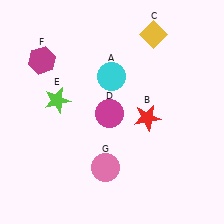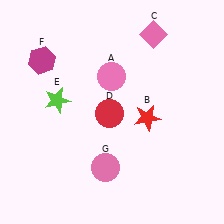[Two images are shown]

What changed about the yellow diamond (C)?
In Image 1, C is yellow. In Image 2, it changed to pink.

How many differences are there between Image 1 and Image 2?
There are 3 differences between the two images.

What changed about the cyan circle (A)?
In Image 1, A is cyan. In Image 2, it changed to pink.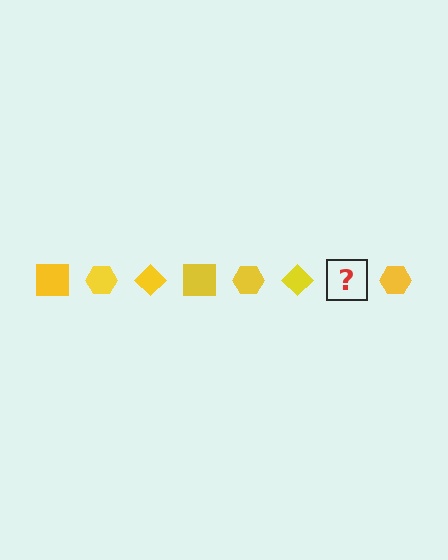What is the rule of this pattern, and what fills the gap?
The rule is that the pattern cycles through square, hexagon, diamond shapes in yellow. The gap should be filled with a yellow square.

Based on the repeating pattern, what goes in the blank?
The blank should be a yellow square.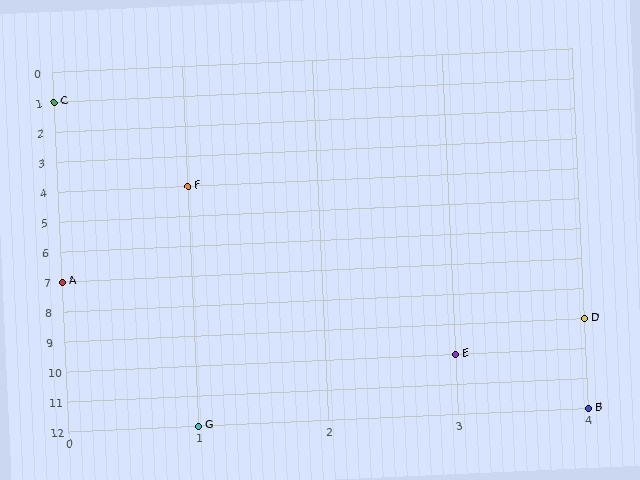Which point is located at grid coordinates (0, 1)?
Point C is at (0, 1).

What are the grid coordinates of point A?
Point A is at grid coordinates (0, 7).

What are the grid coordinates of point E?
Point E is at grid coordinates (3, 10).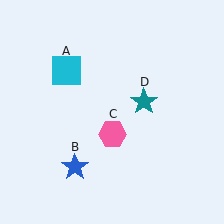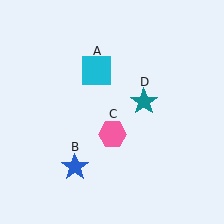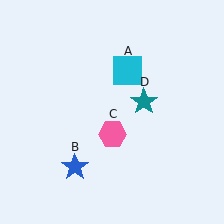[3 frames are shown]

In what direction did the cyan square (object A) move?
The cyan square (object A) moved right.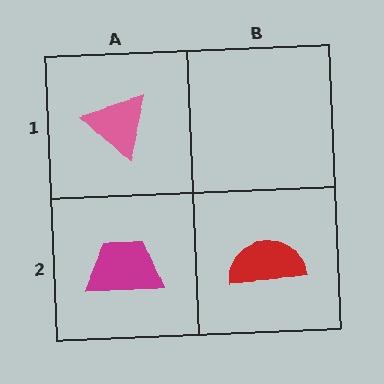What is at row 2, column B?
A red semicircle.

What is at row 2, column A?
A magenta trapezoid.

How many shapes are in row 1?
1 shape.